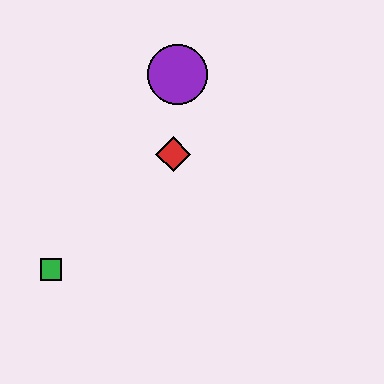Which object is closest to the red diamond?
The purple circle is closest to the red diamond.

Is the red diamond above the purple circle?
No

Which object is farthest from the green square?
The purple circle is farthest from the green square.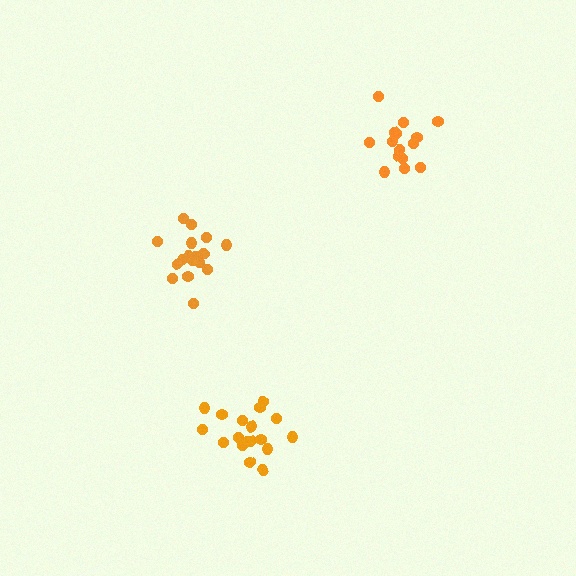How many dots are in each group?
Group 1: 15 dots, Group 2: 18 dots, Group 3: 17 dots (50 total).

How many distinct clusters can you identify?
There are 3 distinct clusters.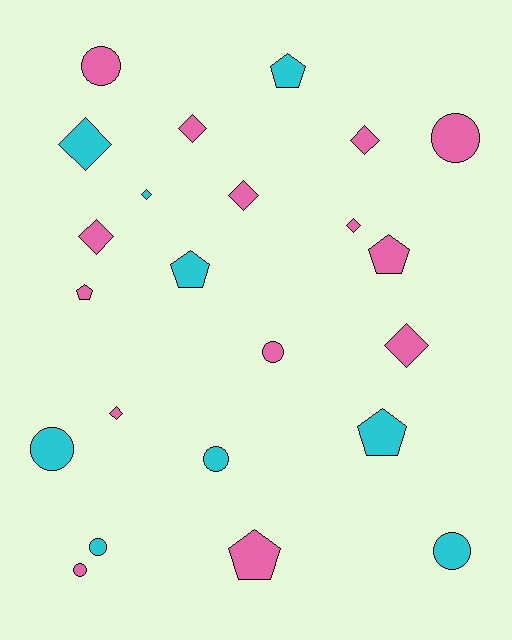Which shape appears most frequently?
Diamond, with 9 objects.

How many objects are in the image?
There are 23 objects.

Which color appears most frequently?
Pink, with 14 objects.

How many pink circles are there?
There are 4 pink circles.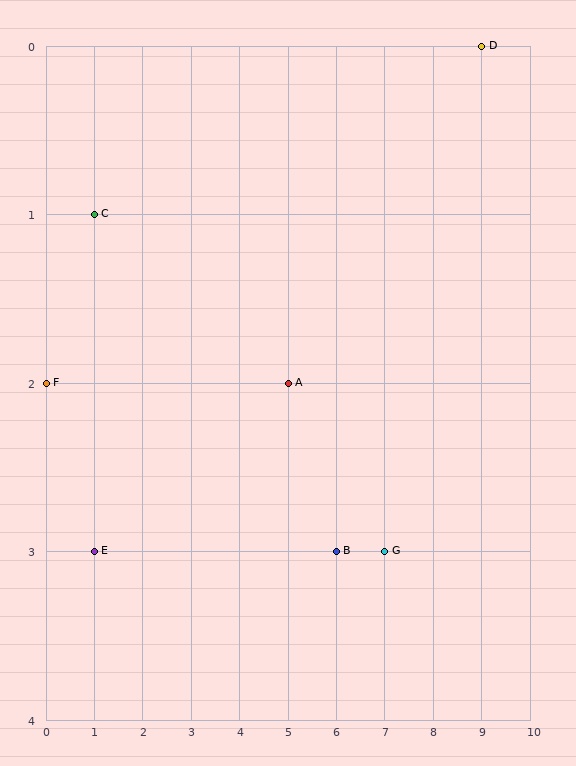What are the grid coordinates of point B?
Point B is at grid coordinates (6, 3).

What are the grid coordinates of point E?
Point E is at grid coordinates (1, 3).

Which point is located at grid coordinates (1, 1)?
Point C is at (1, 1).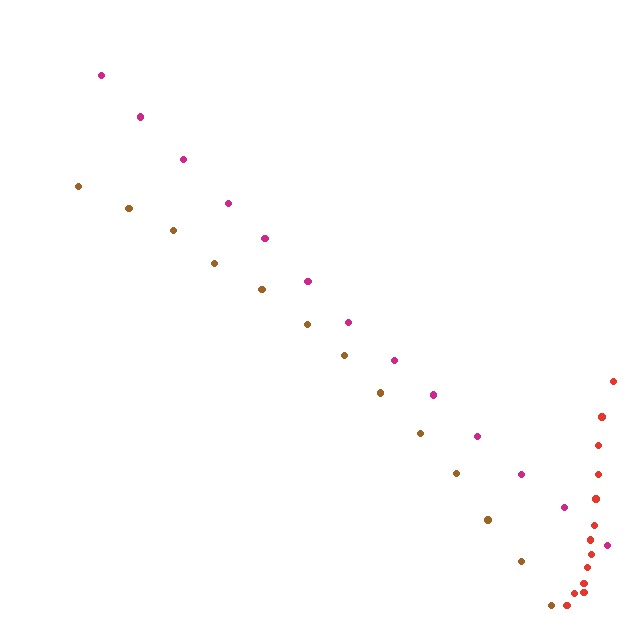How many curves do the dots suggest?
There are 3 distinct paths.